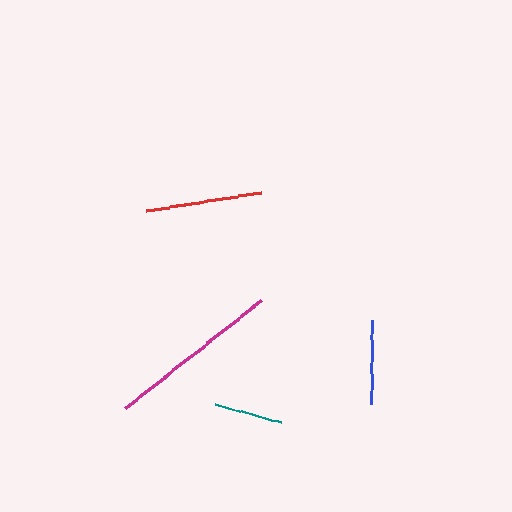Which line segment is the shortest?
The teal line is the shortest at approximately 68 pixels.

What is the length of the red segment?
The red segment is approximately 117 pixels long.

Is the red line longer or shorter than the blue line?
The red line is longer than the blue line.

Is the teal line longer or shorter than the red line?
The red line is longer than the teal line.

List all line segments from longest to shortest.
From longest to shortest: magenta, red, blue, teal.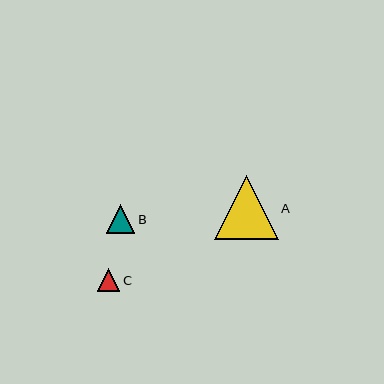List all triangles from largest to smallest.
From largest to smallest: A, B, C.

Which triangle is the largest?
Triangle A is the largest with a size of approximately 64 pixels.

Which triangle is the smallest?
Triangle C is the smallest with a size of approximately 23 pixels.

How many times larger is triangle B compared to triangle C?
Triangle B is approximately 1.2 times the size of triangle C.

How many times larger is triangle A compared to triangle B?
Triangle A is approximately 2.2 times the size of triangle B.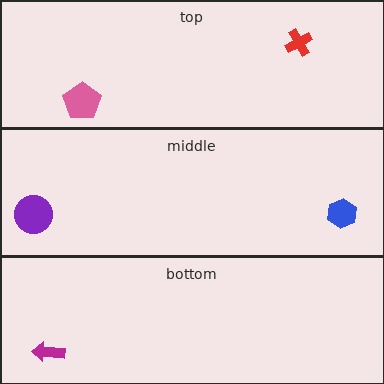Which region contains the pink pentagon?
The top region.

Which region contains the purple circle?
The middle region.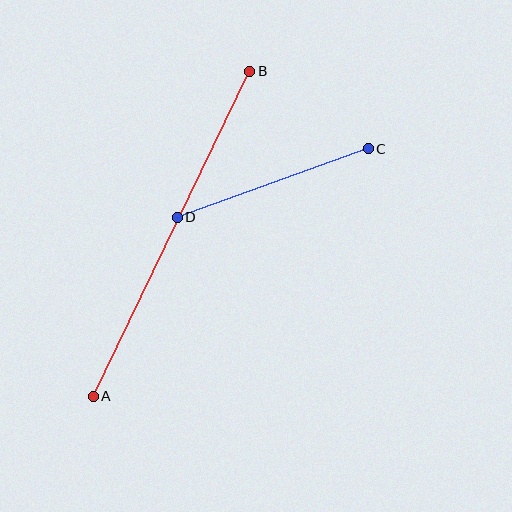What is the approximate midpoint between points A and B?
The midpoint is at approximately (171, 234) pixels.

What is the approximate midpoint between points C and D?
The midpoint is at approximately (273, 183) pixels.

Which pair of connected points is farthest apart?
Points A and B are farthest apart.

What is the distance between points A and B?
The distance is approximately 361 pixels.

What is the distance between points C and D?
The distance is approximately 203 pixels.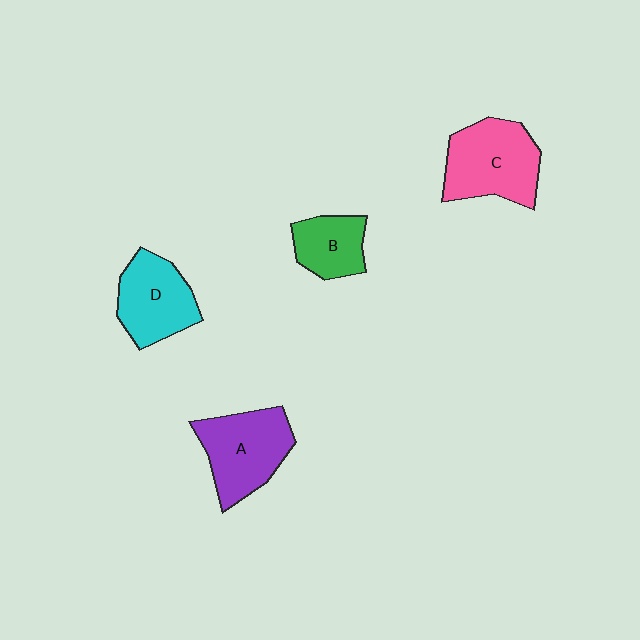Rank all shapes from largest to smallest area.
From largest to smallest: C (pink), A (purple), D (cyan), B (green).